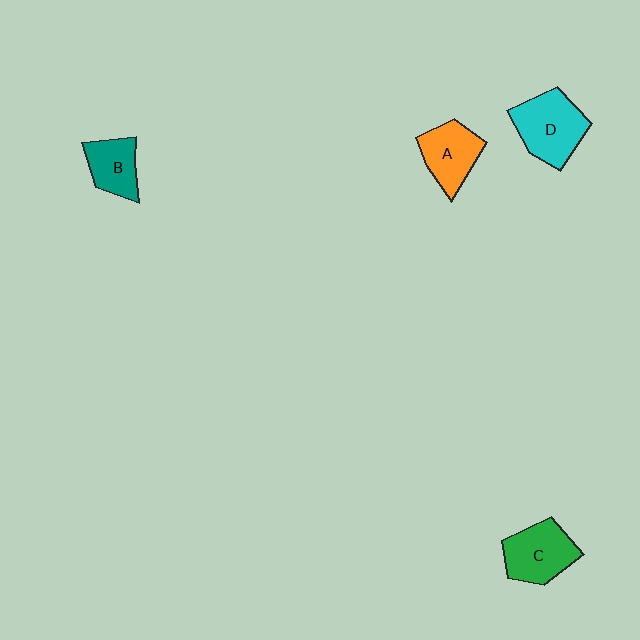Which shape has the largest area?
Shape D (cyan).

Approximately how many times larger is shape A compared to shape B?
Approximately 1.2 times.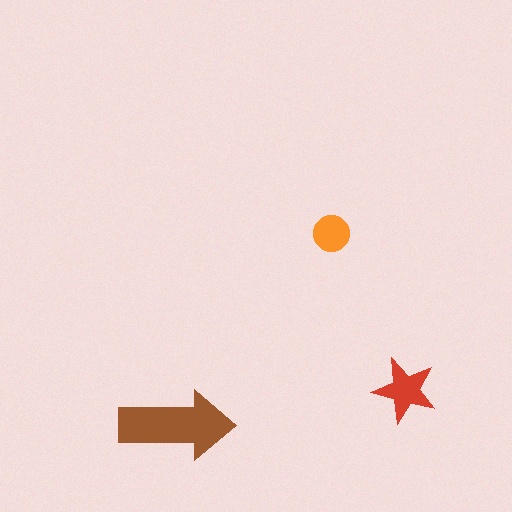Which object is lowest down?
The brown arrow is bottommost.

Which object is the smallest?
The orange circle.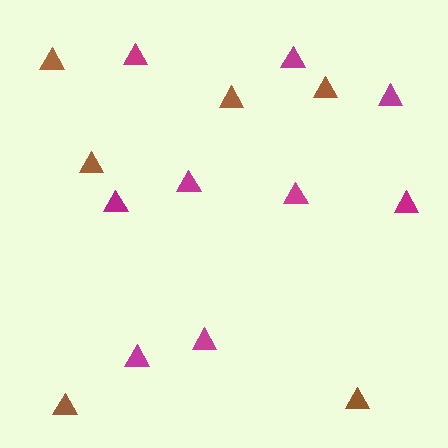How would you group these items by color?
There are 2 groups: one group of brown triangles (6) and one group of magenta triangles (9).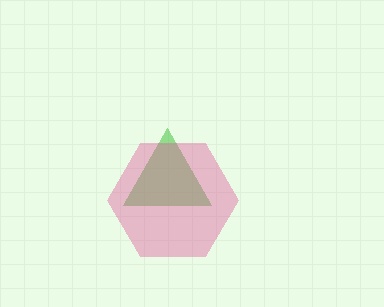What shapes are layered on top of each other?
The layered shapes are: a green triangle, a pink hexagon.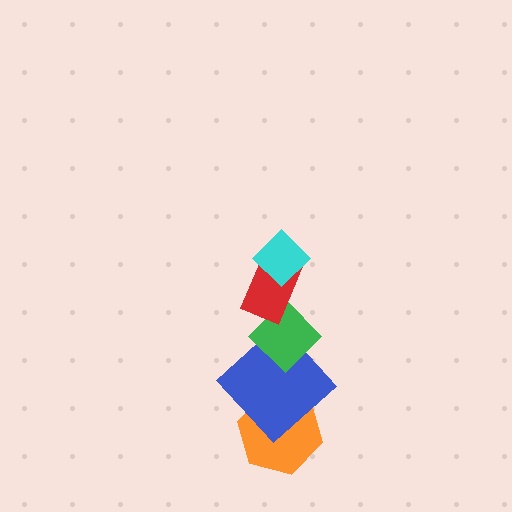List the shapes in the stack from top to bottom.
From top to bottom: the cyan diamond, the red rectangle, the green diamond, the blue diamond, the orange hexagon.